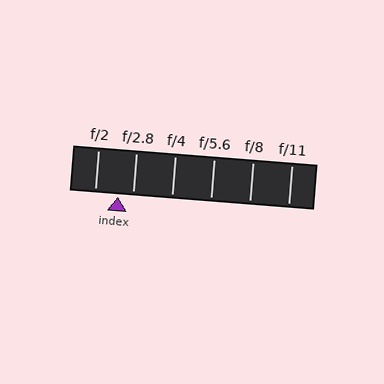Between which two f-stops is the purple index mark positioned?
The index mark is between f/2 and f/2.8.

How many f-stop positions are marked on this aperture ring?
There are 6 f-stop positions marked.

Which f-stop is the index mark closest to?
The index mark is closest to f/2.8.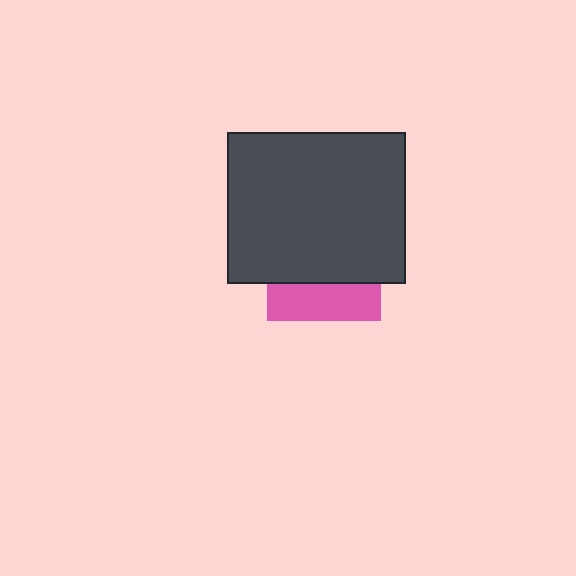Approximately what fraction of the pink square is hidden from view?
Roughly 67% of the pink square is hidden behind the dark gray rectangle.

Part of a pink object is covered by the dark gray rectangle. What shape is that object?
It is a square.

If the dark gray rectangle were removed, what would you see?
You would see the complete pink square.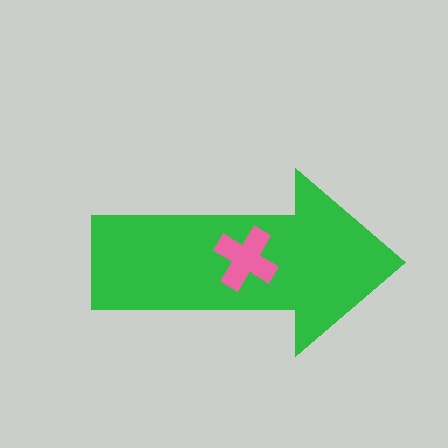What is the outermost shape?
The green arrow.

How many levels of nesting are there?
2.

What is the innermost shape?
The pink cross.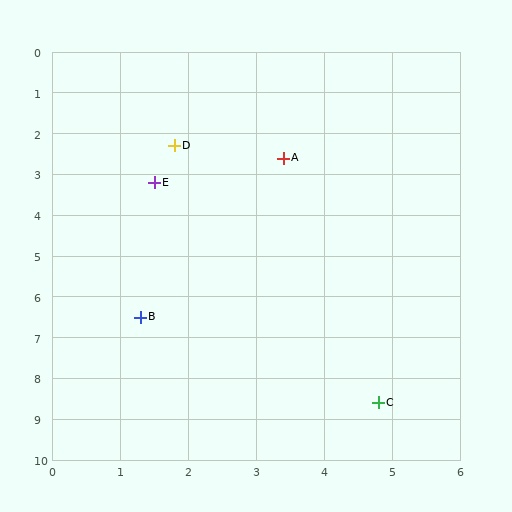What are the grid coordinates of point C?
Point C is at approximately (4.8, 8.6).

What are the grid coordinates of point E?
Point E is at approximately (1.5, 3.2).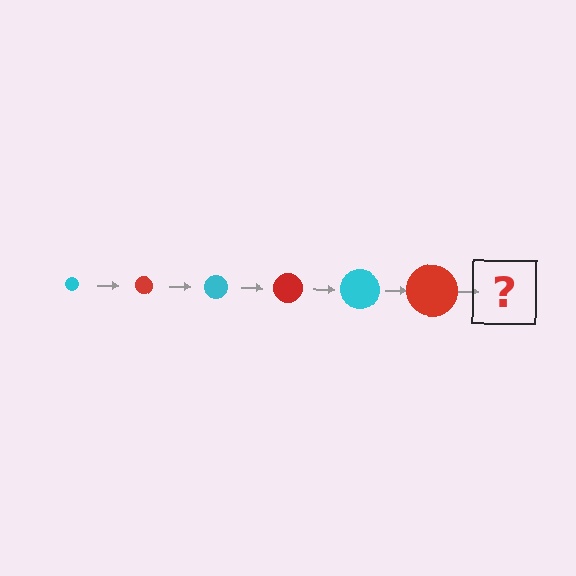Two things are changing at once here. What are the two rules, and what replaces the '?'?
The two rules are that the circle grows larger each step and the color cycles through cyan and red. The '?' should be a cyan circle, larger than the previous one.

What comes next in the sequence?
The next element should be a cyan circle, larger than the previous one.